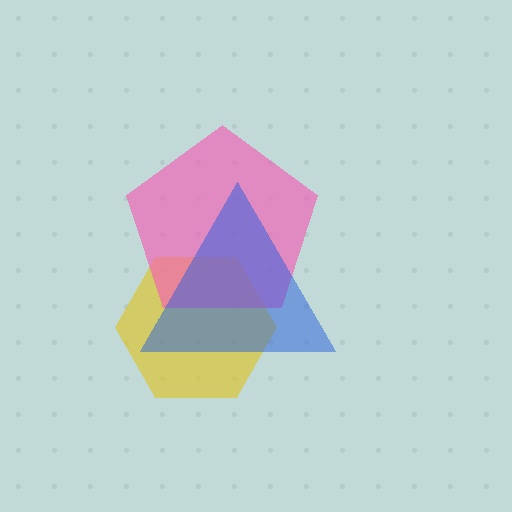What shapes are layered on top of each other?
The layered shapes are: a yellow hexagon, a pink pentagon, a blue triangle.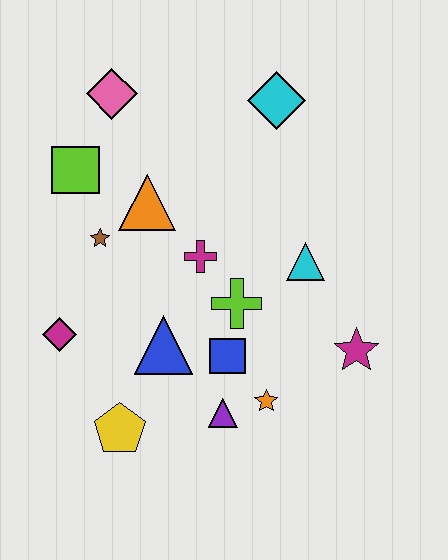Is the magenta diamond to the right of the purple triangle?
No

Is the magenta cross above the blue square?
Yes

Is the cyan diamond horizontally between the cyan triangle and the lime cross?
Yes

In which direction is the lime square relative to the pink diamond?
The lime square is below the pink diamond.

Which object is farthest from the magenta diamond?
The cyan diamond is farthest from the magenta diamond.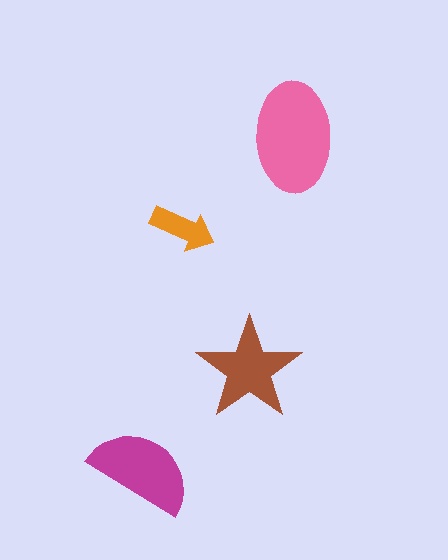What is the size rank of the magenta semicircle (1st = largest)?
2nd.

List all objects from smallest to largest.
The orange arrow, the brown star, the magenta semicircle, the pink ellipse.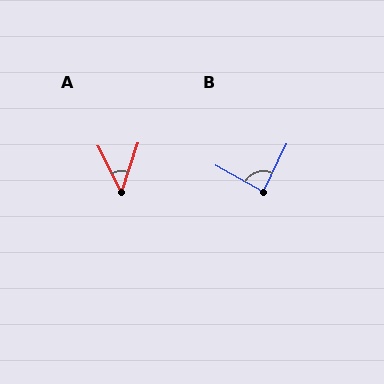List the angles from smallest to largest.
A (44°), B (86°).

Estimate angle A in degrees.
Approximately 44 degrees.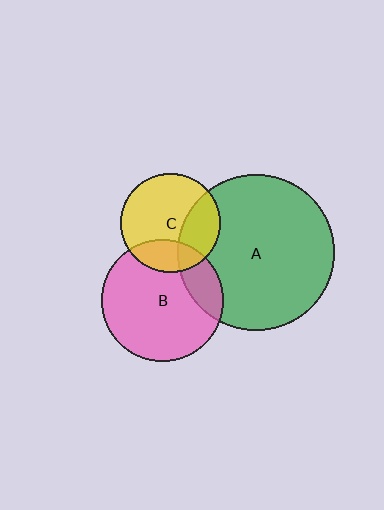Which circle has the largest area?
Circle A (green).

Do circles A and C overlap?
Yes.